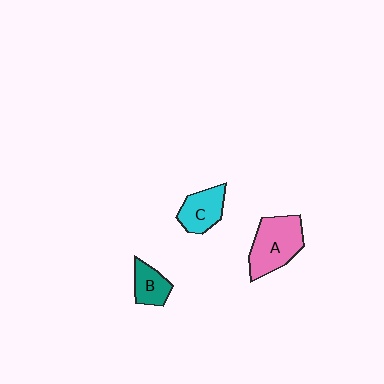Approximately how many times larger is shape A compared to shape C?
Approximately 1.5 times.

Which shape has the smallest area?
Shape B (teal).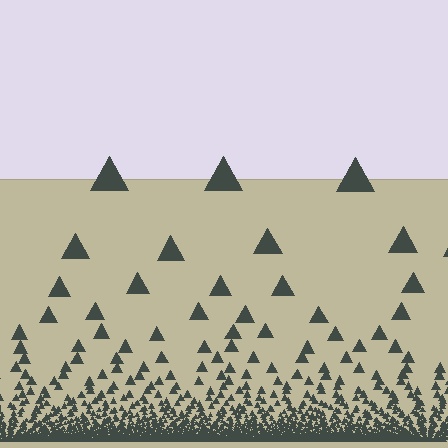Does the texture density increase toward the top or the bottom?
Density increases toward the bottom.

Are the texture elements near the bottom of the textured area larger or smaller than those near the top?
Smaller. The gradient is inverted — elements near the bottom are smaller and denser.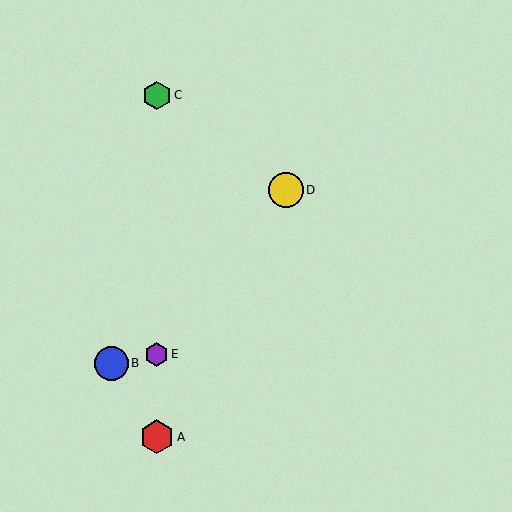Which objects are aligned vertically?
Objects A, C, E are aligned vertically.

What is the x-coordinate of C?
Object C is at x≈157.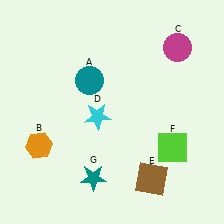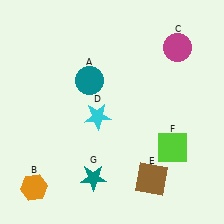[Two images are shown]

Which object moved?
The orange hexagon (B) moved down.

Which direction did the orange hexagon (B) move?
The orange hexagon (B) moved down.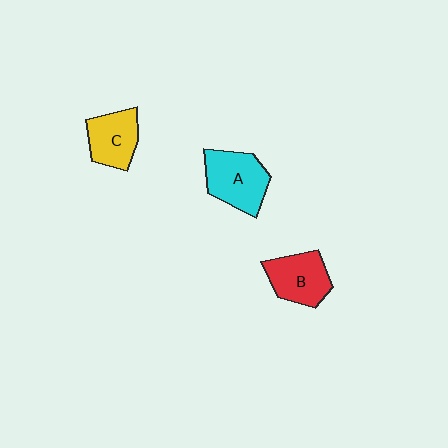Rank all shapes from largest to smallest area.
From largest to smallest: A (cyan), B (red), C (yellow).